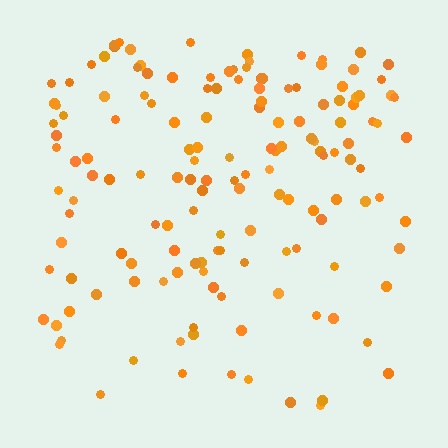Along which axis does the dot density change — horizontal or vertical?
Vertical.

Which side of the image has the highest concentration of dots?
The top.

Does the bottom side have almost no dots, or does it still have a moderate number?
Still a moderate number, just noticeably fewer than the top.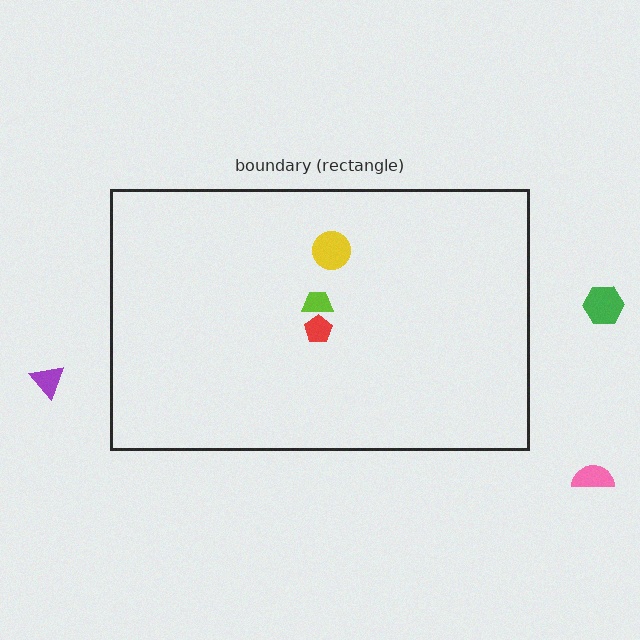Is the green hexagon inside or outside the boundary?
Outside.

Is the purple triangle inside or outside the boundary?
Outside.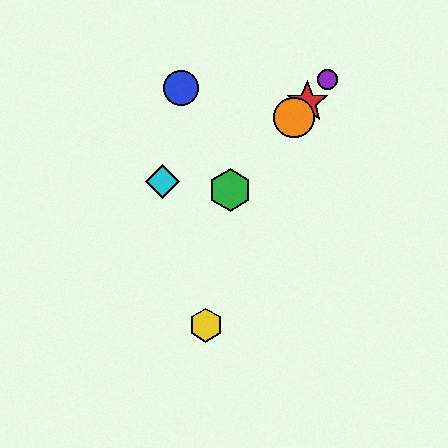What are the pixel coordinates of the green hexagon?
The green hexagon is at (230, 190).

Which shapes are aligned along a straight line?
The red star, the green hexagon, the purple circle, the orange circle are aligned along a straight line.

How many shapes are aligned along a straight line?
4 shapes (the red star, the green hexagon, the purple circle, the orange circle) are aligned along a straight line.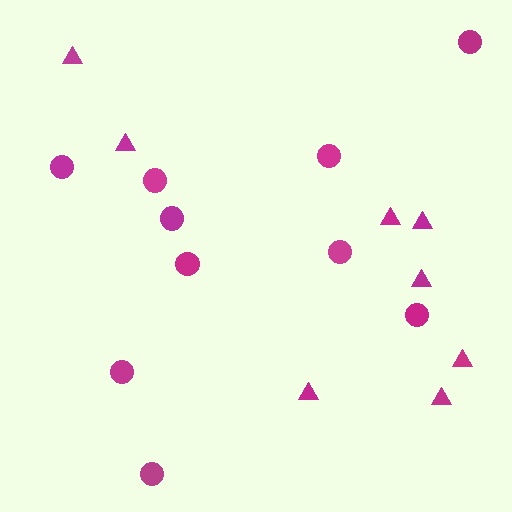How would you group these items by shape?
There are 2 groups: one group of circles (10) and one group of triangles (8).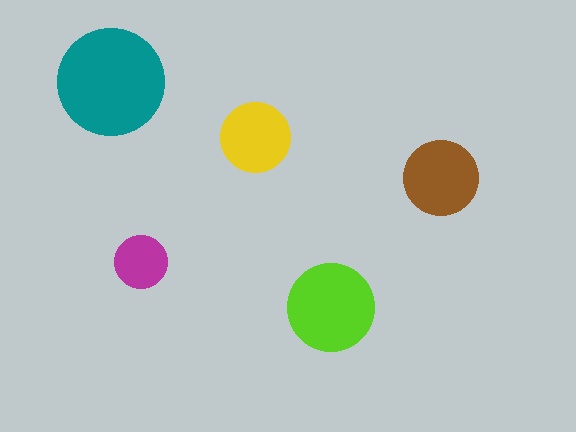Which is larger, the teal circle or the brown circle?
The teal one.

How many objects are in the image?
There are 5 objects in the image.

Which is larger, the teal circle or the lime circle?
The teal one.